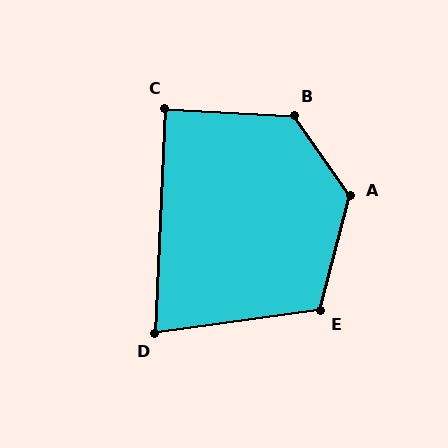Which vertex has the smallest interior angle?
D, at approximately 79 degrees.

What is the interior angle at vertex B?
Approximately 128 degrees (obtuse).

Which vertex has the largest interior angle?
A, at approximately 131 degrees.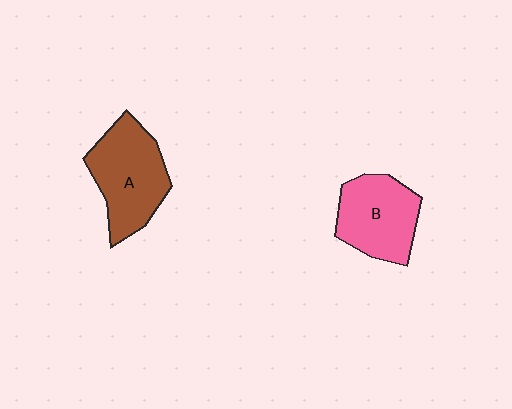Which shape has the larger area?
Shape A (brown).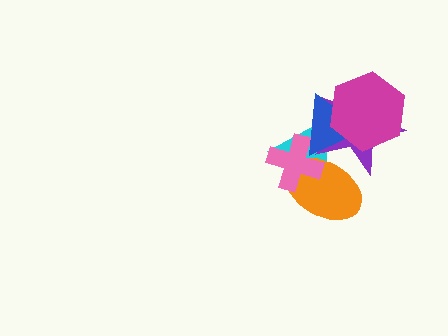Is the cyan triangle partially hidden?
Yes, it is partially covered by another shape.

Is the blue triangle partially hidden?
Yes, it is partially covered by another shape.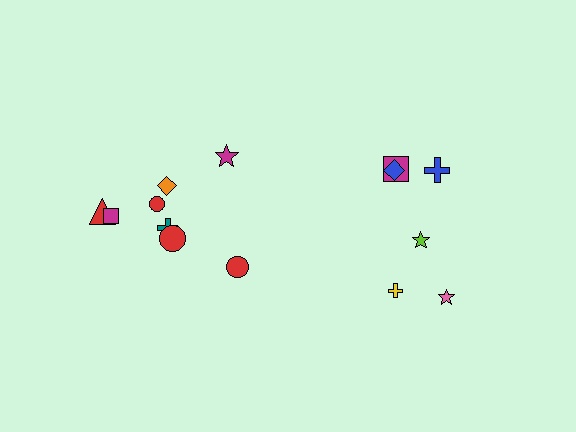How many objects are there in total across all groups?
There are 14 objects.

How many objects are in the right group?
There are 6 objects.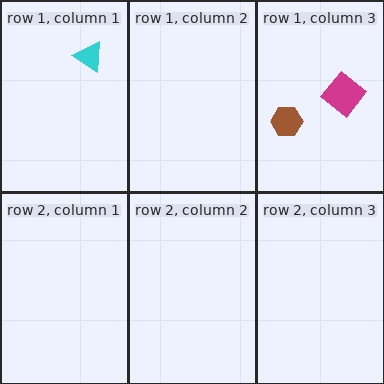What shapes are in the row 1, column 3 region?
The magenta diamond, the brown hexagon.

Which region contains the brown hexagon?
The row 1, column 3 region.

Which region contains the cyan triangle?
The row 1, column 1 region.